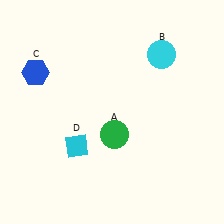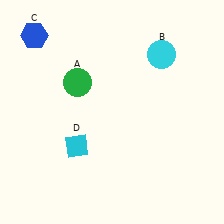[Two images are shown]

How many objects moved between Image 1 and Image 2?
2 objects moved between the two images.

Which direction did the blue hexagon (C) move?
The blue hexagon (C) moved up.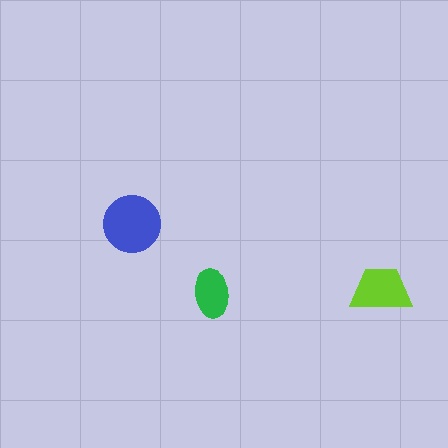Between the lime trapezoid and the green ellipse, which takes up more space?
The lime trapezoid.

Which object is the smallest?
The green ellipse.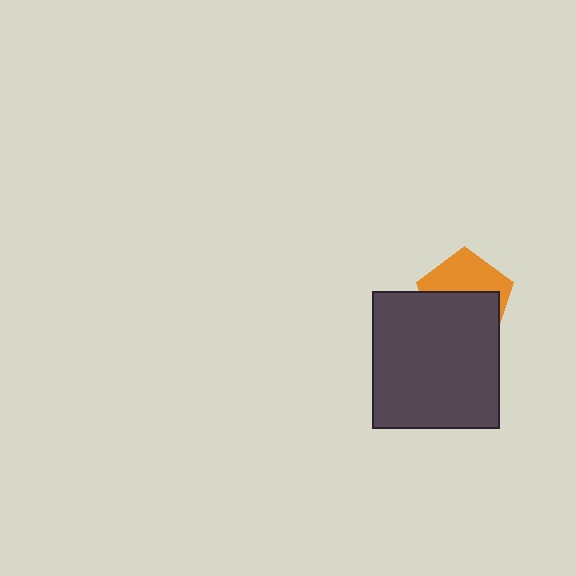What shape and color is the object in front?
The object in front is a dark gray rectangle.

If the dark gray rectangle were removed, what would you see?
You would see the complete orange pentagon.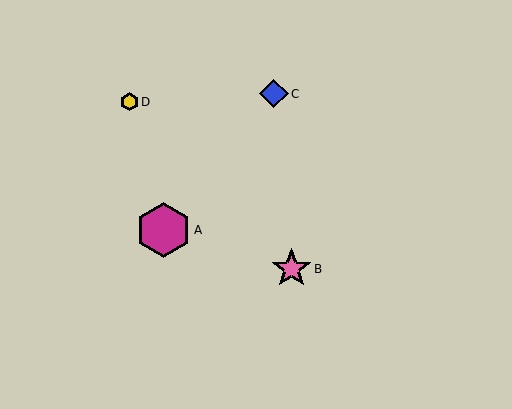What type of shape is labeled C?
Shape C is a blue diamond.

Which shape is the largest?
The magenta hexagon (labeled A) is the largest.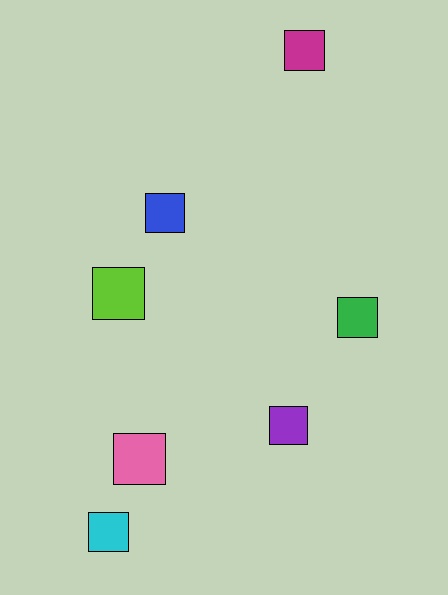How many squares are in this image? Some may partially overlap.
There are 7 squares.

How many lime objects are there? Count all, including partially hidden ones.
There is 1 lime object.